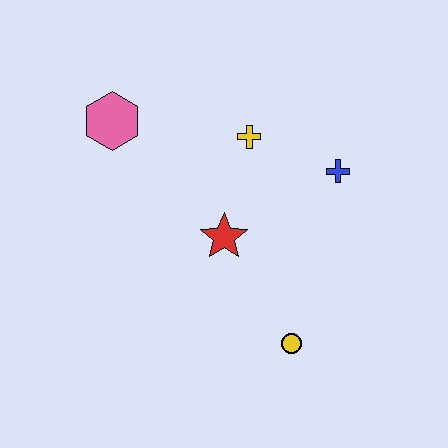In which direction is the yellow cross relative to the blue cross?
The yellow cross is to the left of the blue cross.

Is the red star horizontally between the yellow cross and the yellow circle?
No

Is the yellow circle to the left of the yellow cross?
No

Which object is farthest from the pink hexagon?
The yellow circle is farthest from the pink hexagon.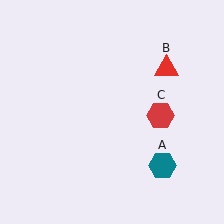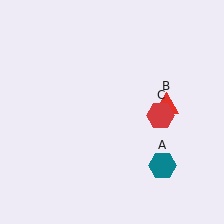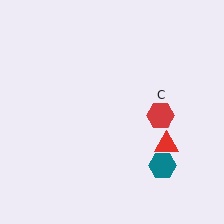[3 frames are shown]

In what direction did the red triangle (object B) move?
The red triangle (object B) moved down.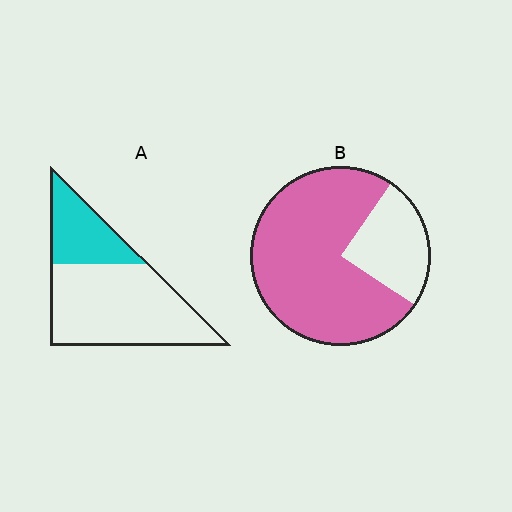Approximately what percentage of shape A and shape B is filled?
A is approximately 30% and B is approximately 75%.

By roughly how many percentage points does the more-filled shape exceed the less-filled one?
By roughly 45 percentage points (B over A).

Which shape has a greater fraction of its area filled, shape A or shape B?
Shape B.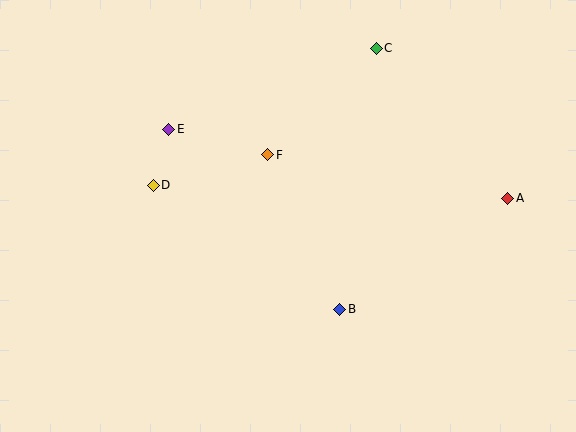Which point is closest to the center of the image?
Point F at (268, 155) is closest to the center.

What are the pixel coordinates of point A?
Point A is at (508, 198).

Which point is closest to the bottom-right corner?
Point A is closest to the bottom-right corner.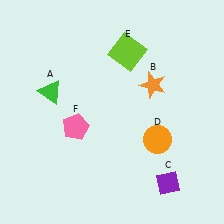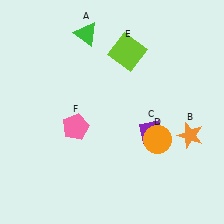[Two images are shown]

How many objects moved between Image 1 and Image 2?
3 objects moved between the two images.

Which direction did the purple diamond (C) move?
The purple diamond (C) moved up.